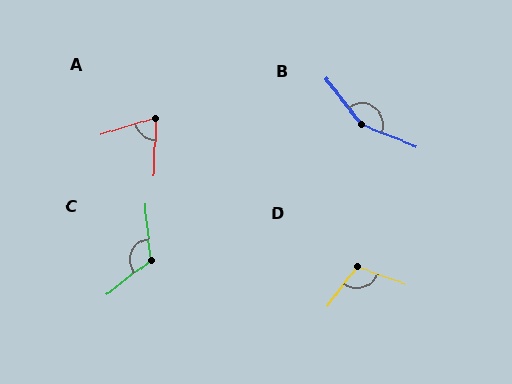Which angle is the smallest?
A, at approximately 70 degrees.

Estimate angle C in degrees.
Approximately 122 degrees.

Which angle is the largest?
B, at approximately 149 degrees.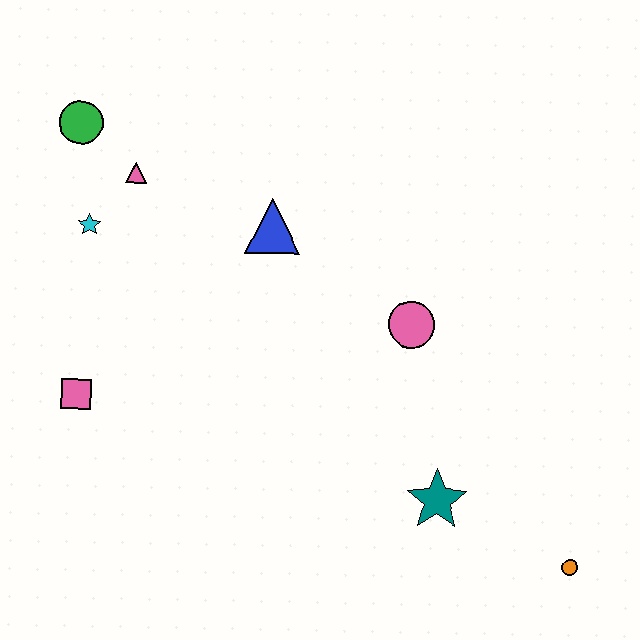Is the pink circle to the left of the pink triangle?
No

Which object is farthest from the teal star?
The green circle is farthest from the teal star.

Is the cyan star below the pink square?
No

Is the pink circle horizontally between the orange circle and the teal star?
No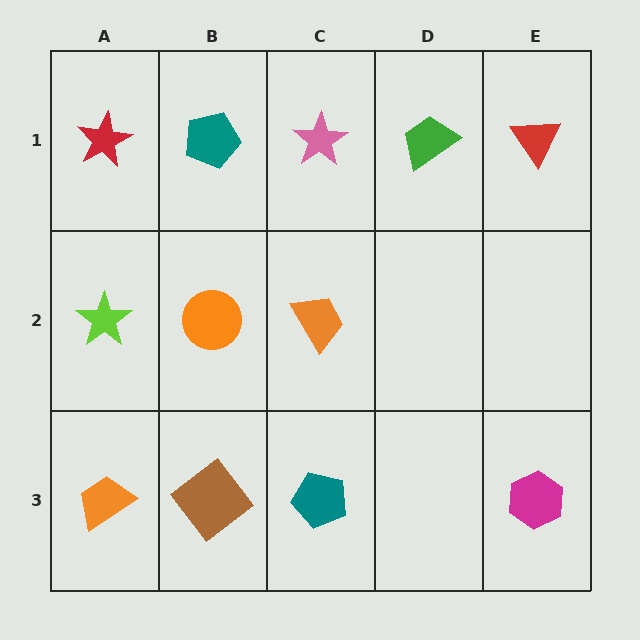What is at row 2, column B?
An orange circle.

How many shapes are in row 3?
4 shapes.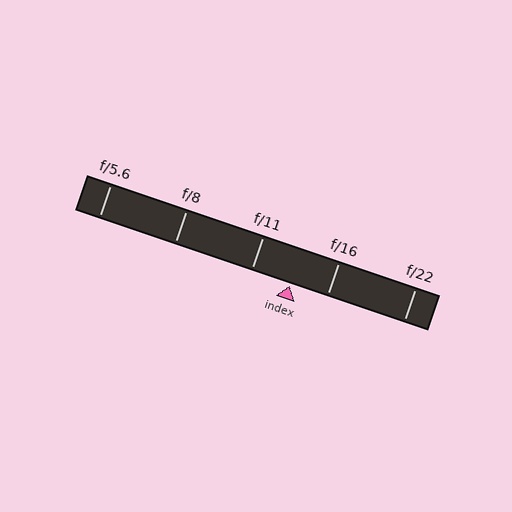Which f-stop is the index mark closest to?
The index mark is closest to f/16.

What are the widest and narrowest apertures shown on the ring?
The widest aperture shown is f/5.6 and the narrowest is f/22.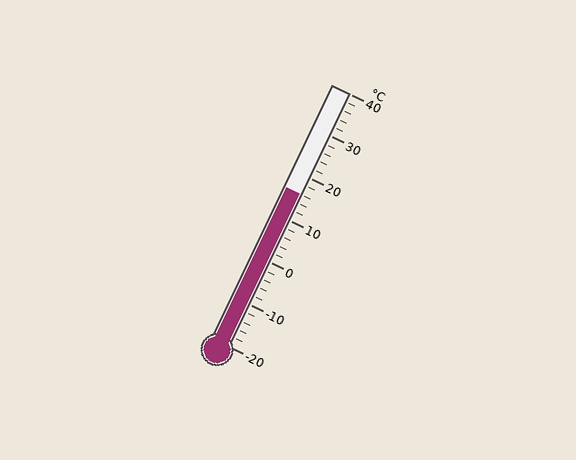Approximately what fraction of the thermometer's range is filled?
The thermometer is filled to approximately 60% of its range.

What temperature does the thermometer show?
The thermometer shows approximately 16°C.